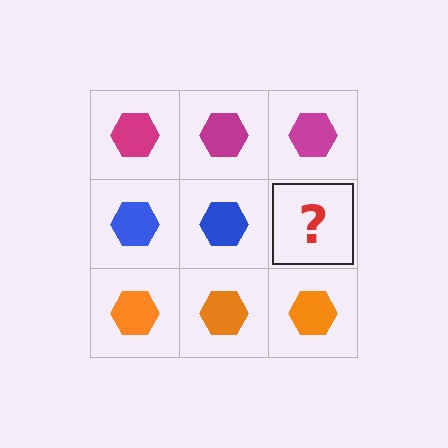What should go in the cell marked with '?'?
The missing cell should contain a blue hexagon.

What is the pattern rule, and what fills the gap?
The rule is that each row has a consistent color. The gap should be filled with a blue hexagon.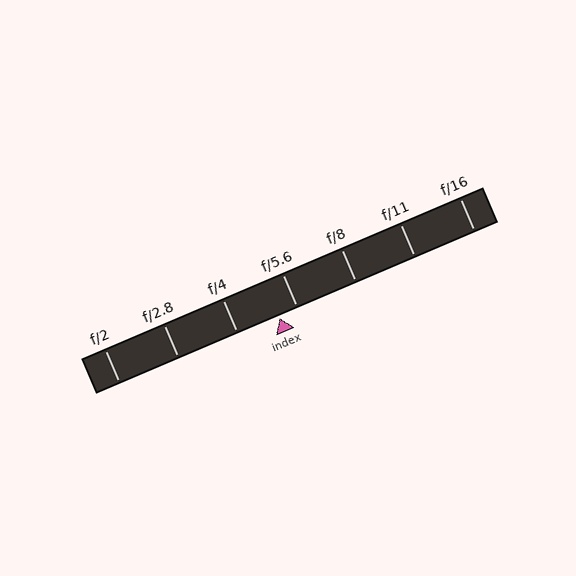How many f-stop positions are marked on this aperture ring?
There are 7 f-stop positions marked.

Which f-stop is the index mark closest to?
The index mark is closest to f/5.6.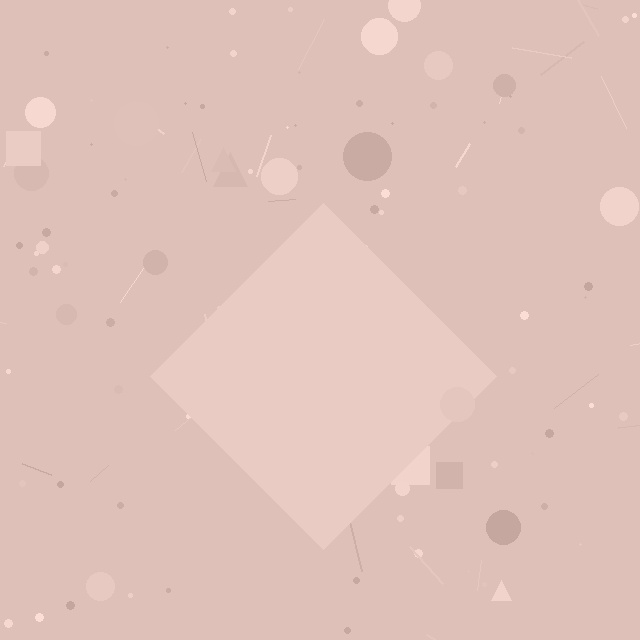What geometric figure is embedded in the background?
A diamond is embedded in the background.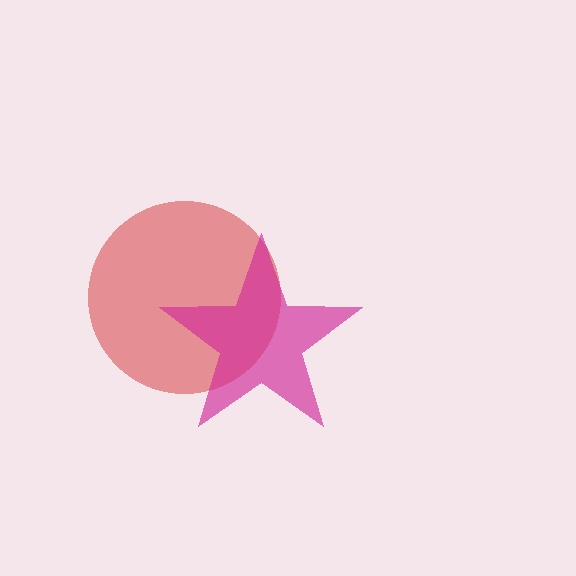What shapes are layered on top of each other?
The layered shapes are: a red circle, a magenta star.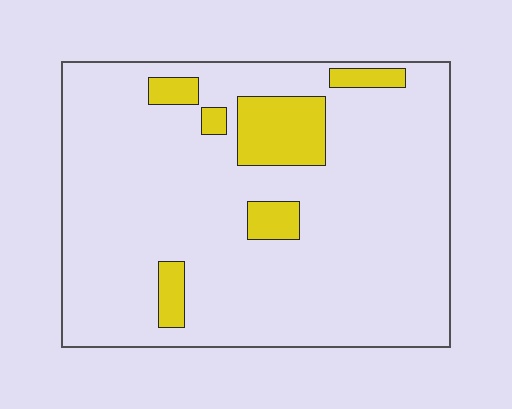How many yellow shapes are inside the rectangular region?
6.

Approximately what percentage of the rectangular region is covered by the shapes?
Approximately 10%.